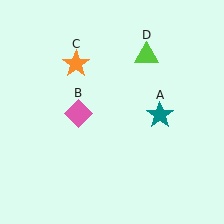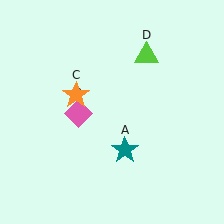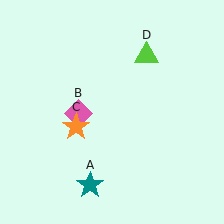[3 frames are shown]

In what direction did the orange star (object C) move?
The orange star (object C) moved down.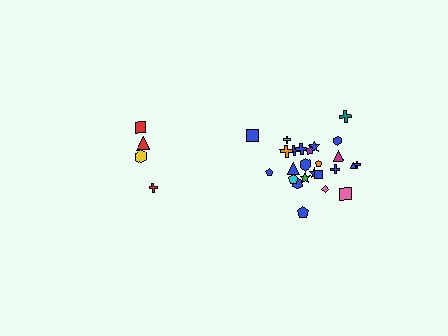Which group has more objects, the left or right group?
The right group.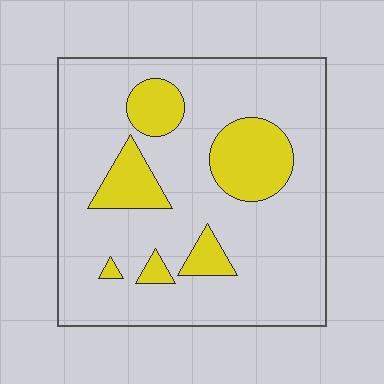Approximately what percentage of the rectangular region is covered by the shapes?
Approximately 20%.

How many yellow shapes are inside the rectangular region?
6.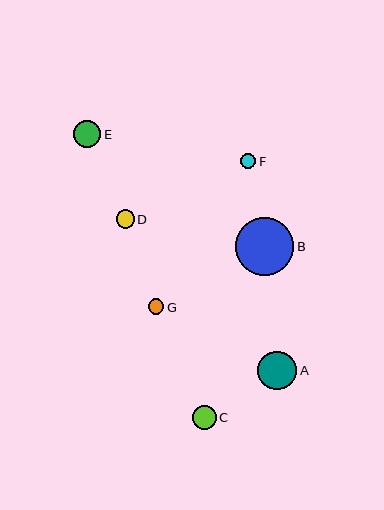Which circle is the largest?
Circle B is the largest with a size of approximately 58 pixels.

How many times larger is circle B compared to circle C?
Circle B is approximately 2.4 times the size of circle C.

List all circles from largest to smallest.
From largest to smallest: B, A, E, C, D, G, F.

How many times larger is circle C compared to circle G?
Circle C is approximately 1.5 times the size of circle G.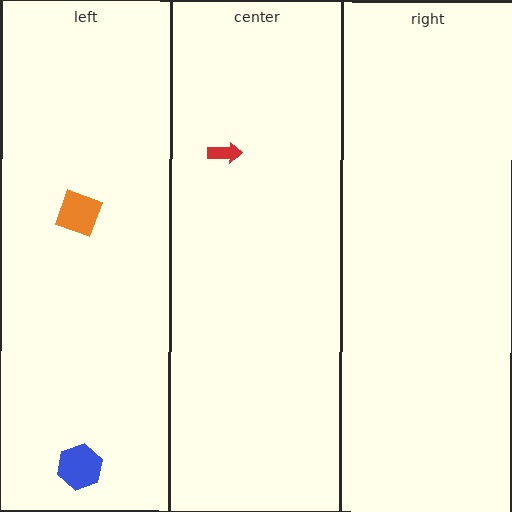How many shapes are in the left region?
2.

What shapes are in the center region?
The red arrow.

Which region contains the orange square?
The left region.